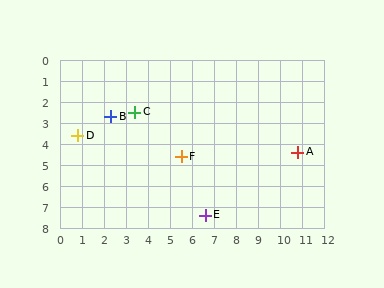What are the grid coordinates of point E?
Point E is at approximately (6.6, 7.4).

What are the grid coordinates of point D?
Point D is at approximately (0.8, 3.6).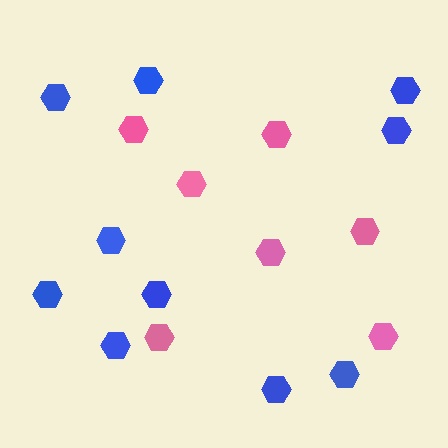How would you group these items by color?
There are 2 groups: one group of pink hexagons (7) and one group of blue hexagons (10).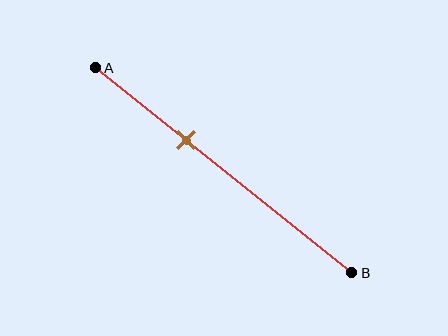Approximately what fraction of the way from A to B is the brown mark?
The brown mark is approximately 35% of the way from A to B.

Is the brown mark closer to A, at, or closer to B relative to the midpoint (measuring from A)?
The brown mark is closer to point A than the midpoint of segment AB.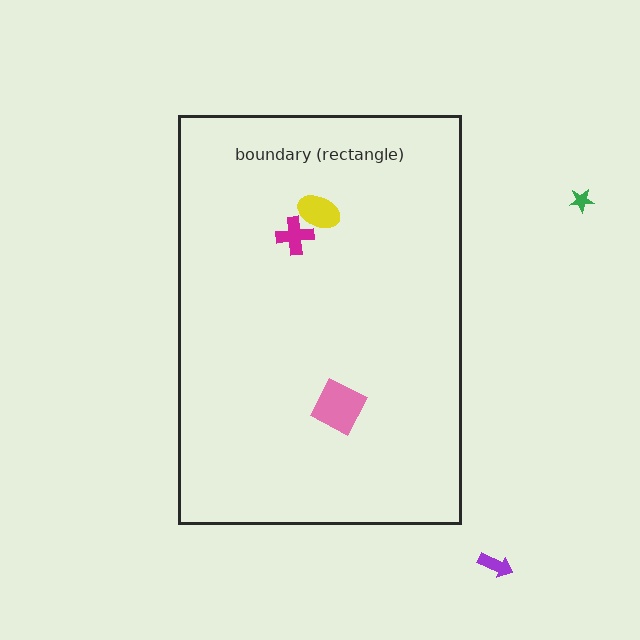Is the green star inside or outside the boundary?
Outside.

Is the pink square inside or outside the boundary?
Inside.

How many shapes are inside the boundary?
3 inside, 2 outside.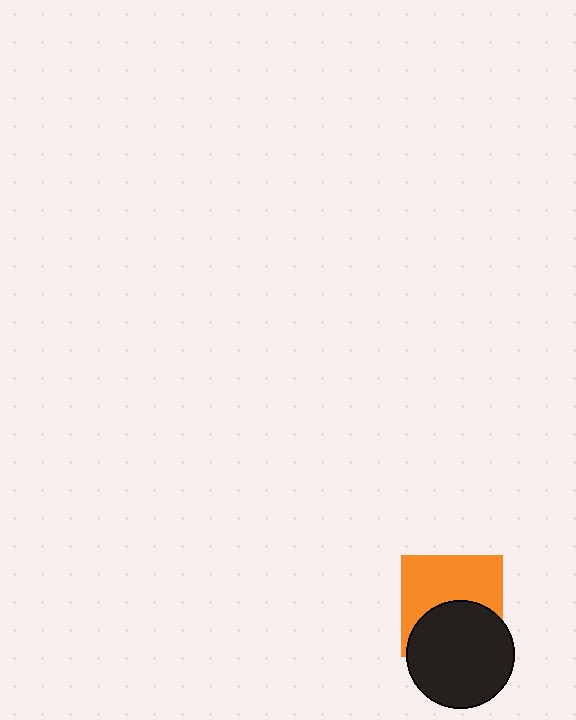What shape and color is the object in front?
The object in front is a black circle.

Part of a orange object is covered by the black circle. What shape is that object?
It is a square.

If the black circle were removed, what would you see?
You would see the complete orange square.